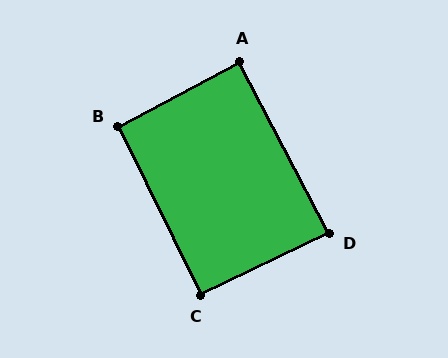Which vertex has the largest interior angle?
B, at approximately 92 degrees.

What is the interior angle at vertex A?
Approximately 89 degrees (approximately right).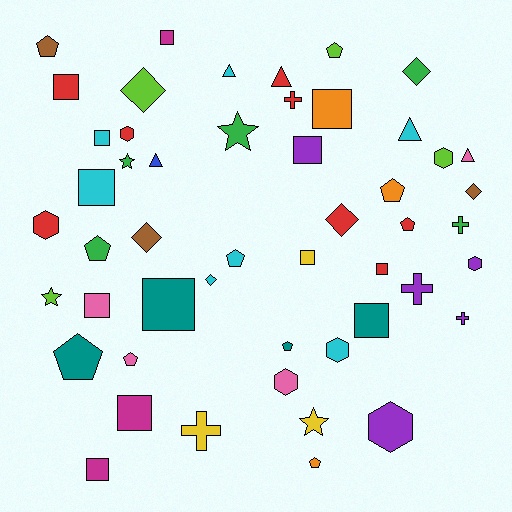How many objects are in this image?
There are 50 objects.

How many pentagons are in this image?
There are 10 pentagons.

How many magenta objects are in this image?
There are 3 magenta objects.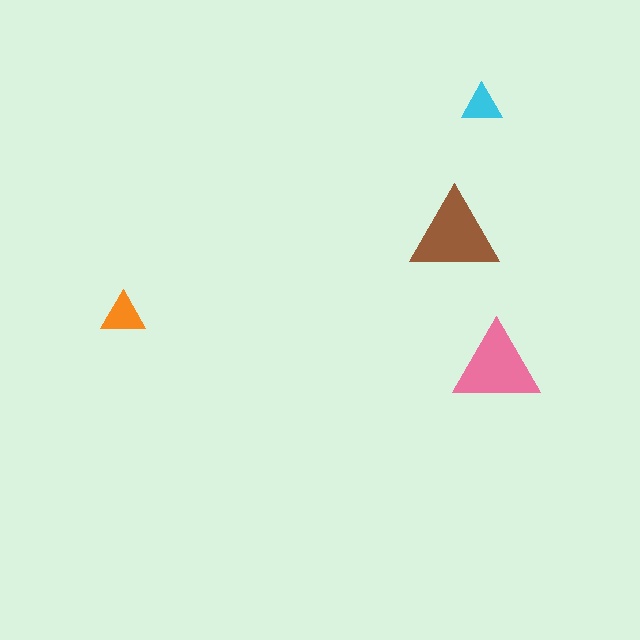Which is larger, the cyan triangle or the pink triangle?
The pink one.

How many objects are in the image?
There are 4 objects in the image.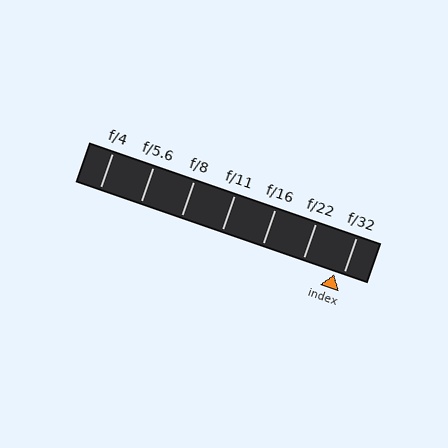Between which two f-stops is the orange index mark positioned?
The index mark is between f/22 and f/32.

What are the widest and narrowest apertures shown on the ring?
The widest aperture shown is f/4 and the narrowest is f/32.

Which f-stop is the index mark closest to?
The index mark is closest to f/32.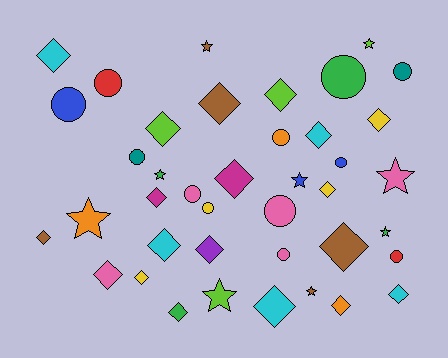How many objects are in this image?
There are 40 objects.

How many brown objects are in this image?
There are 5 brown objects.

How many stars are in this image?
There are 9 stars.